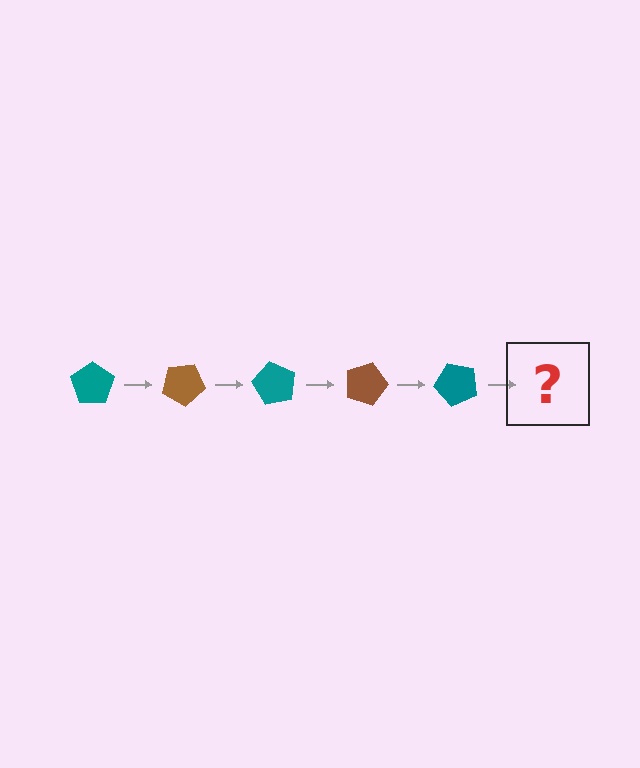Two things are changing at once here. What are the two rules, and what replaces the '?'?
The two rules are that it rotates 30 degrees each step and the color cycles through teal and brown. The '?' should be a brown pentagon, rotated 150 degrees from the start.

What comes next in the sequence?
The next element should be a brown pentagon, rotated 150 degrees from the start.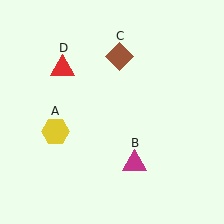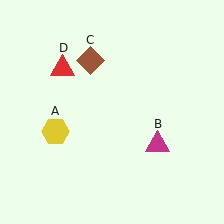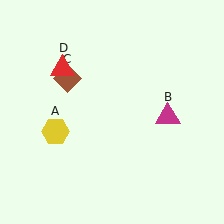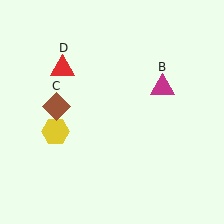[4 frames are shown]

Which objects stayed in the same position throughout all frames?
Yellow hexagon (object A) and red triangle (object D) remained stationary.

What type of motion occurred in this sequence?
The magenta triangle (object B), brown diamond (object C) rotated counterclockwise around the center of the scene.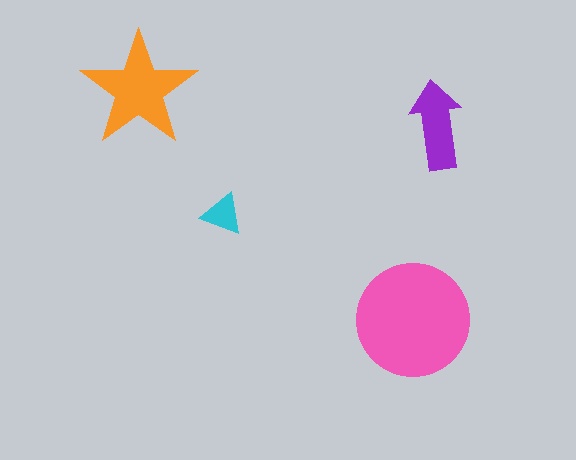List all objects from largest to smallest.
The pink circle, the orange star, the purple arrow, the cyan triangle.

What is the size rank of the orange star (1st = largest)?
2nd.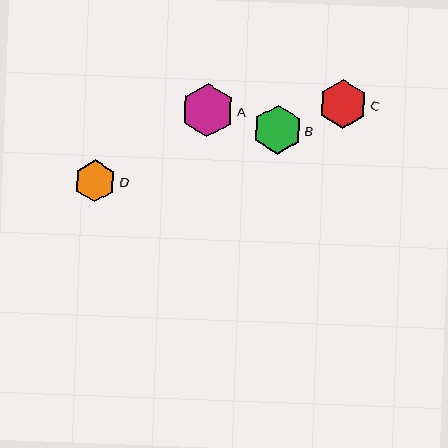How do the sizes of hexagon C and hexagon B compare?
Hexagon C and hexagon B are approximately the same size.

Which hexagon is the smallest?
Hexagon D is the smallest with a size of approximately 43 pixels.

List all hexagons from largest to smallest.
From largest to smallest: A, C, B, D.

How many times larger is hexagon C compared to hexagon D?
Hexagon C is approximately 1.1 times the size of hexagon D.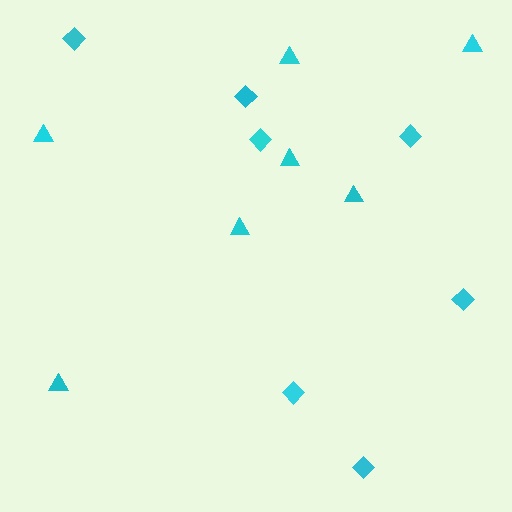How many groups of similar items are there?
There are 2 groups: one group of diamonds (7) and one group of triangles (7).